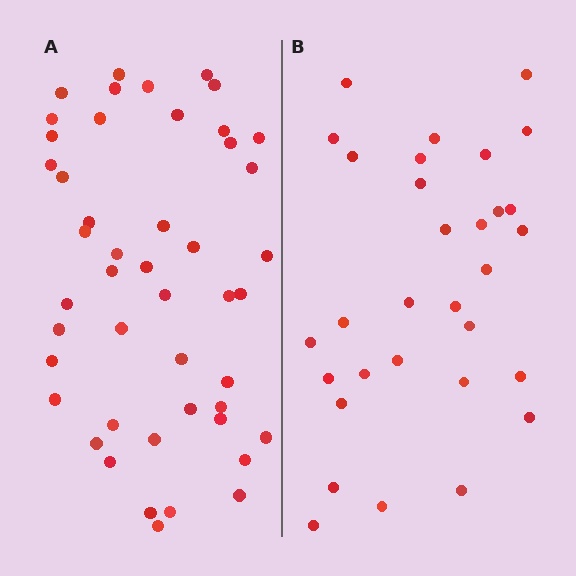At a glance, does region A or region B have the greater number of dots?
Region A (the left region) has more dots.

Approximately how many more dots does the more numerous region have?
Region A has approximately 15 more dots than region B.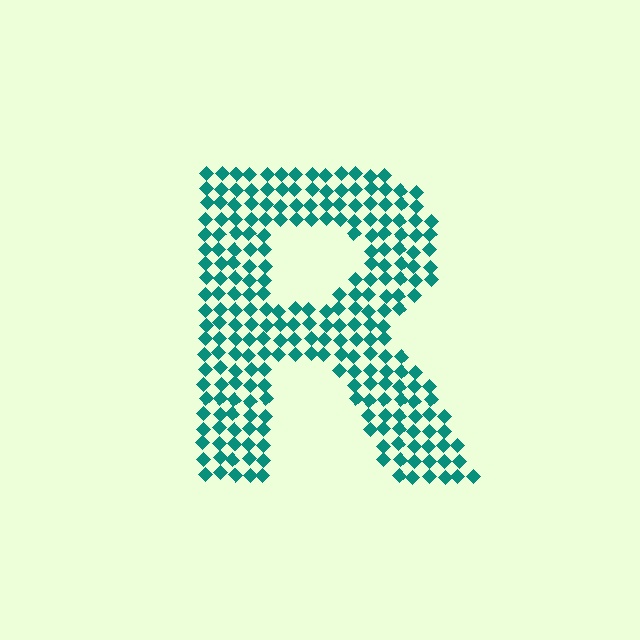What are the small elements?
The small elements are diamonds.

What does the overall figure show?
The overall figure shows the letter R.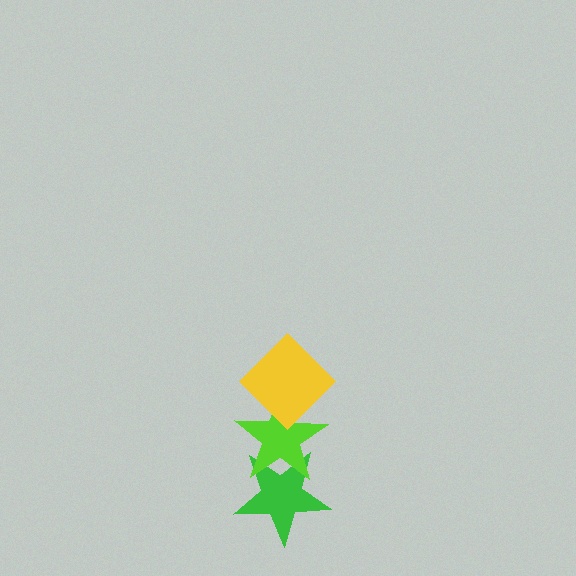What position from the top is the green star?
The green star is 3rd from the top.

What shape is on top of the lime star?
The yellow diamond is on top of the lime star.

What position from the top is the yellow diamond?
The yellow diamond is 1st from the top.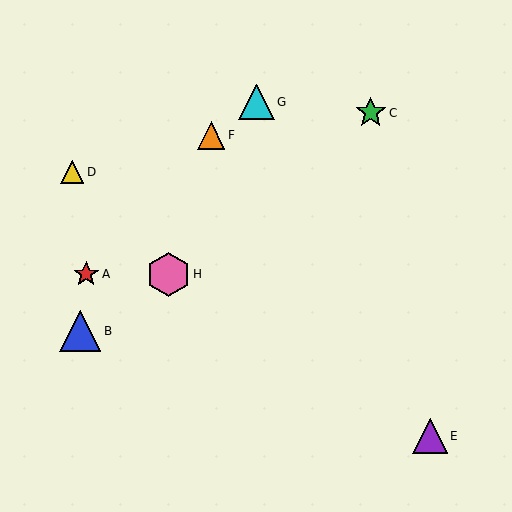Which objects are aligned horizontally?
Objects A, H are aligned horizontally.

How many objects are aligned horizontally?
2 objects (A, H) are aligned horizontally.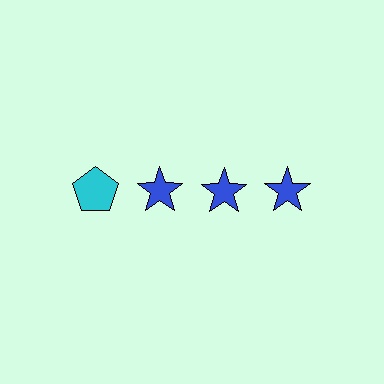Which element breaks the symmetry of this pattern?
The cyan pentagon in the top row, leftmost column breaks the symmetry. All other shapes are blue stars.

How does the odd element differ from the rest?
It differs in both color (cyan instead of blue) and shape (pentagon instead of star).